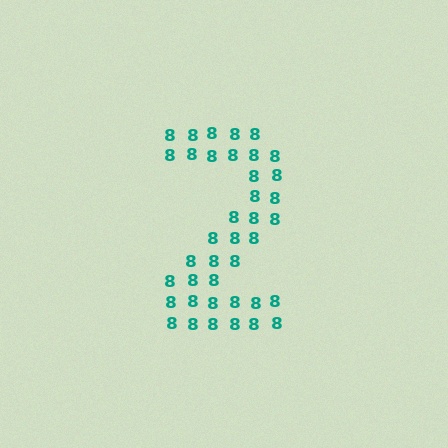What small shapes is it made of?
It is made of small digit 8's.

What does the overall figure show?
The overall figure shows the digit 2.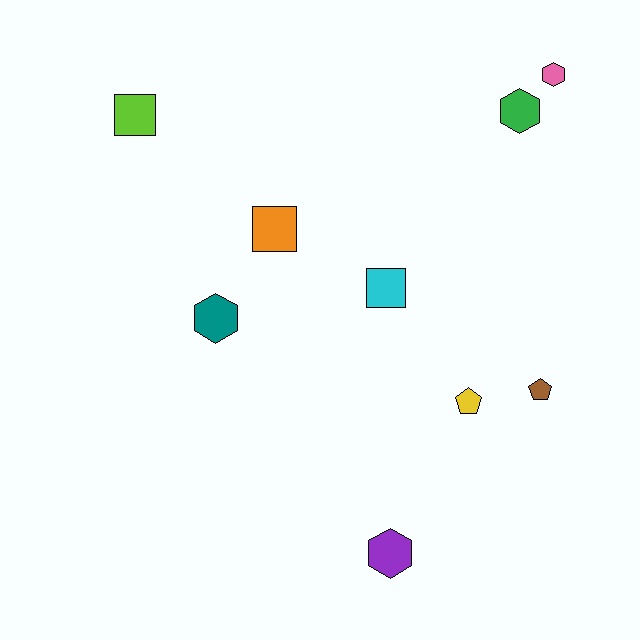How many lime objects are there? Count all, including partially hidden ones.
There is 1 lime object.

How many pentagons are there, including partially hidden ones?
There are 2 pentagons.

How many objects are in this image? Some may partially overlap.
There are 9 objects.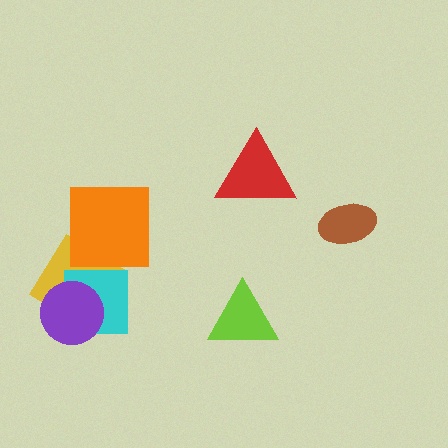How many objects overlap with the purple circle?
2 objects overlap with the purple circle.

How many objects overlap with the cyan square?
2 objects overlap with the cyan square.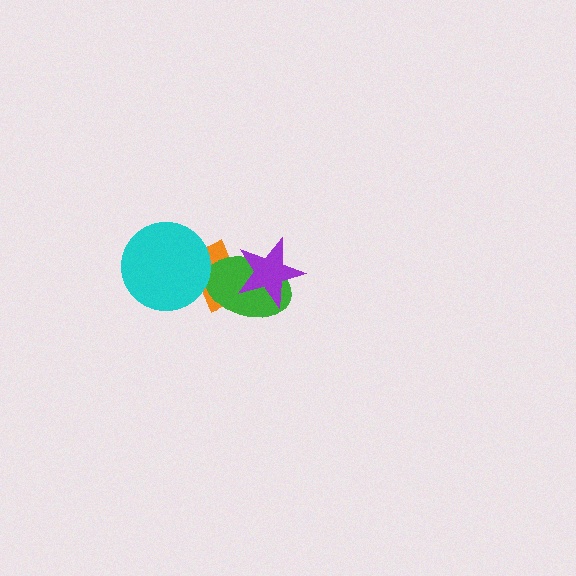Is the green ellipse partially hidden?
Yes, it is partially covered by another shape.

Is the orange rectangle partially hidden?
Yes, it is partially covered by another shape.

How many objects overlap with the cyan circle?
1 object overlaps with the cyan circle.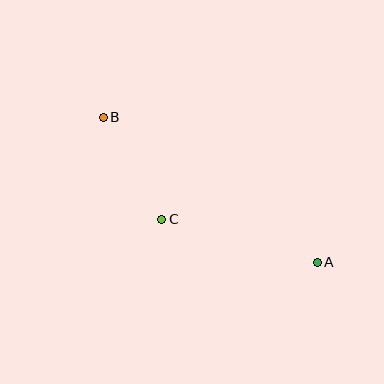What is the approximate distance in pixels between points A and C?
The distance between A and C is approximately 161 pixels.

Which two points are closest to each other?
Points B and C are closest to each other.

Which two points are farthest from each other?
Points A and B are farthest from each other.